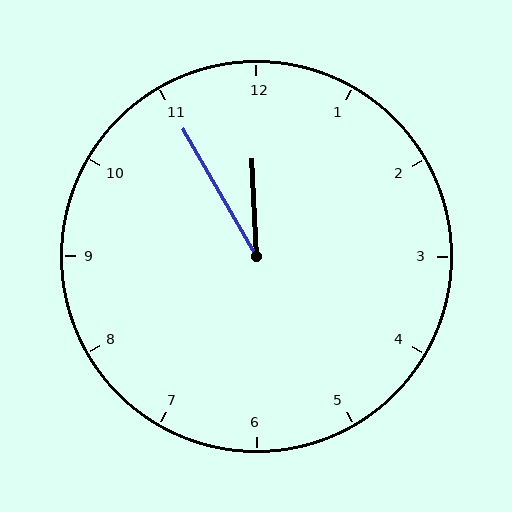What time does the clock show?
11:55.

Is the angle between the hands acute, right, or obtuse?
It is acute.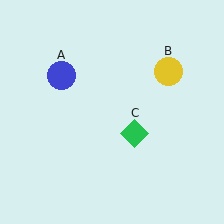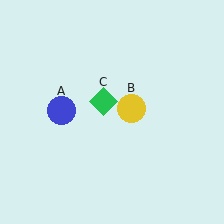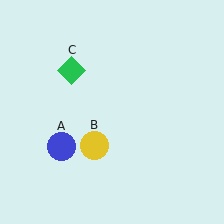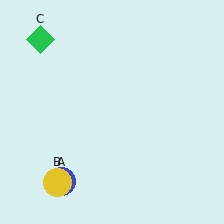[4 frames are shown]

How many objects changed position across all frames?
3 objects changed position: blue circle (object A), yellow circle (object B), green diamond (object C).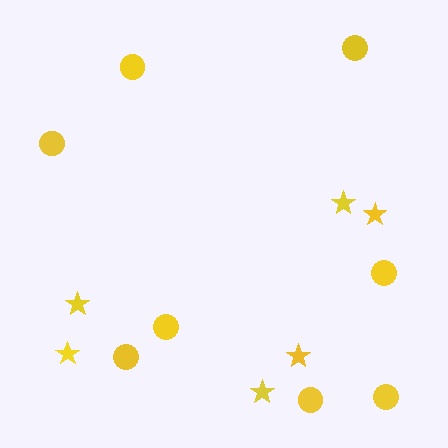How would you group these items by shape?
There are 2 groups: one group of circles (8) and one group of stars (6).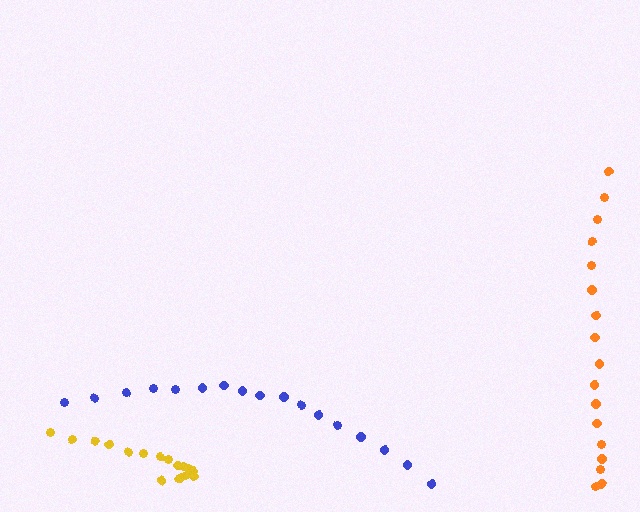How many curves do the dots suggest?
There are 3 distinct paths.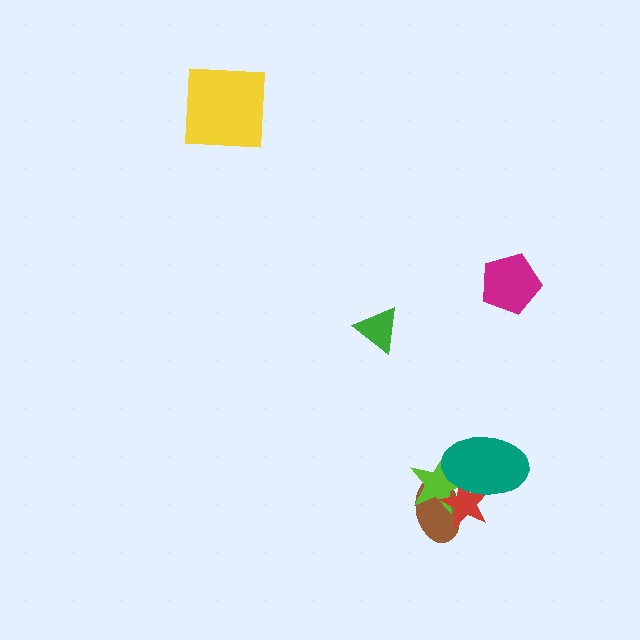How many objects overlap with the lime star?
3 objects overlap with the lime star.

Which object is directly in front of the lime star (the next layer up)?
The red star is directly in front of the lime star.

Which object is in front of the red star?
The teal ellipse is in front of the red star.